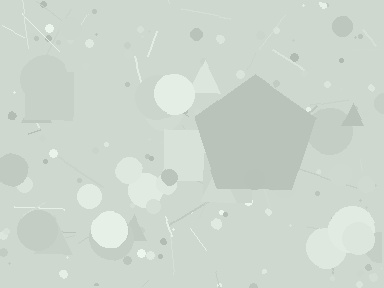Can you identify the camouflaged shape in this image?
The camouflaged shape is a pentagon.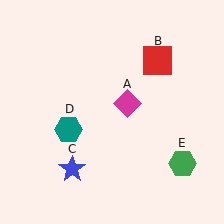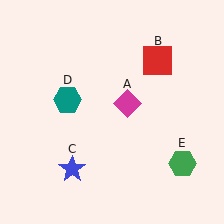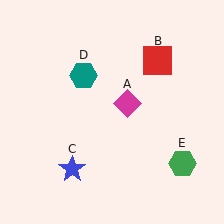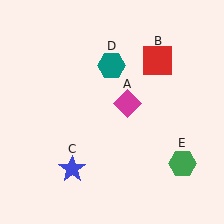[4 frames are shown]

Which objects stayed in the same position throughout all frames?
Magenta diamond (object A) and red square (object B) and blue star (object C) and green hexagon (object E) remained stationary.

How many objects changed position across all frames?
1 object changed position: teal hexagon (object D).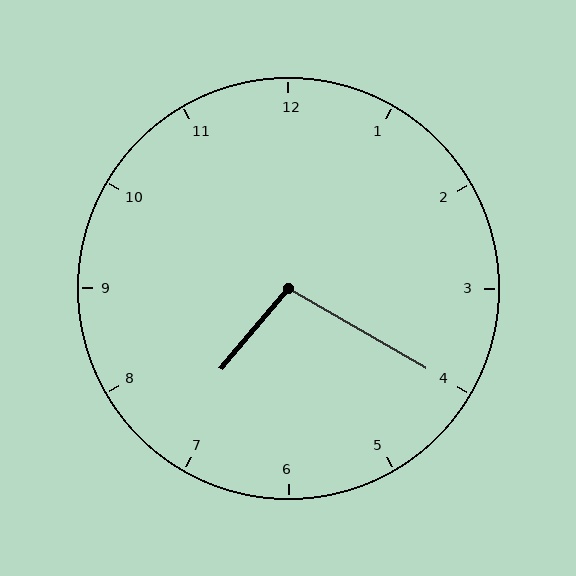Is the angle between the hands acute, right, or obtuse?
It is obtuse.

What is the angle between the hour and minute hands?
Approximately 100 degrees.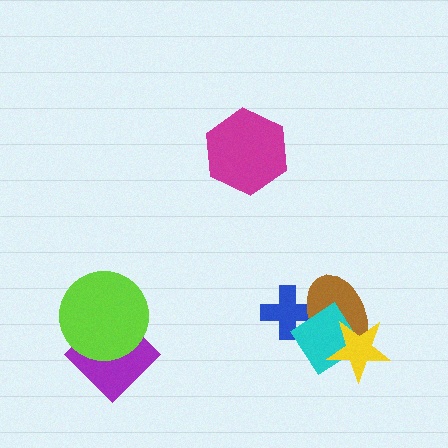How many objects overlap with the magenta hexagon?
0 objects overlap with the magenta hexagon.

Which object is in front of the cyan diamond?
The yellow star is in front of the cyan diamond.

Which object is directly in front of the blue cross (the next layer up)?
The brown ellipse is directly in front of the blue cross.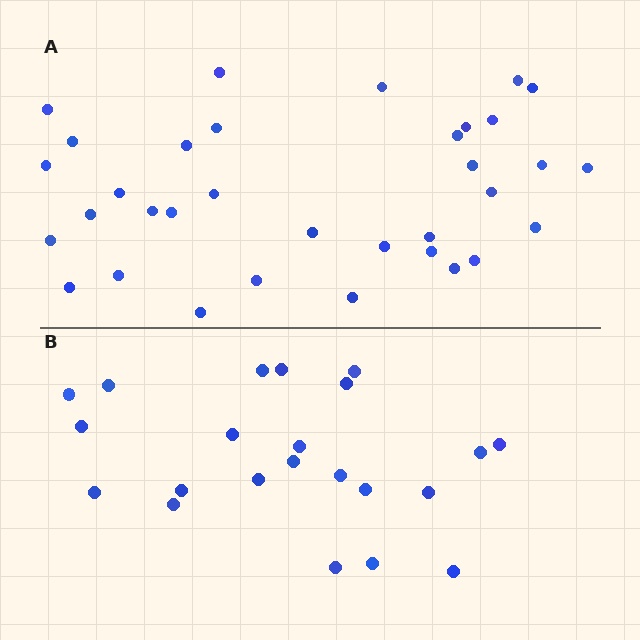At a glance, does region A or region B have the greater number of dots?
Region A (the top region) has more dots.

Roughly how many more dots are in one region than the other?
Region A has roughly 12 or so more dots than region B.